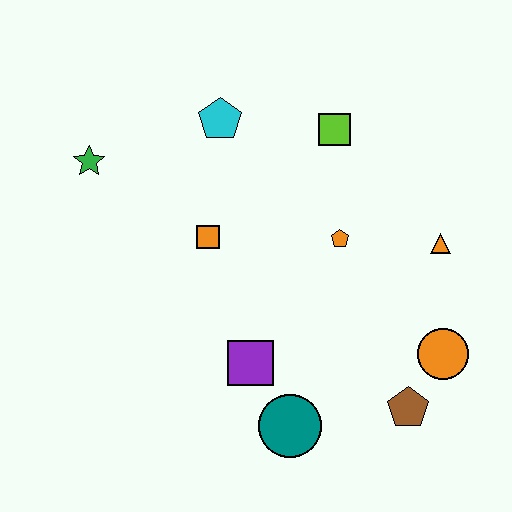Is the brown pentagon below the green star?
Yes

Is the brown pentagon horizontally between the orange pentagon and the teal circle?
No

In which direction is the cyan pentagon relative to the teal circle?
The cyan pentagon is above the teal circle.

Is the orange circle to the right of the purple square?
Yes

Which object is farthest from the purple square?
The green star is farthest from the purple square.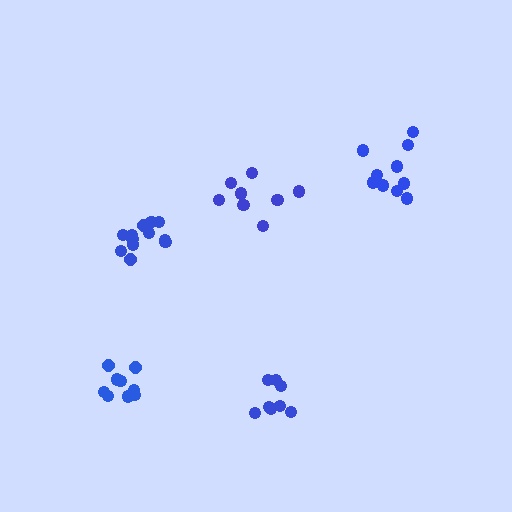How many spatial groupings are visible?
There are 5 spatial groupings.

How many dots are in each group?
Group 1: 8 dots, Group 2: 8 dots, Group 3: 12 dots, Group 4: 10 dots, Group 5: 9 dots (47 total).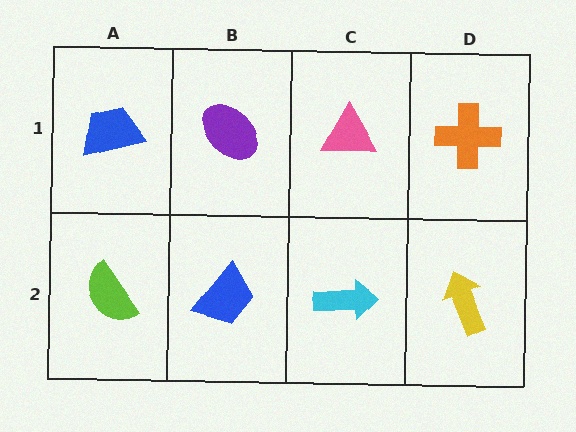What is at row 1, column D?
An orange cross.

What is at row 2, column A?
A lime semicircle.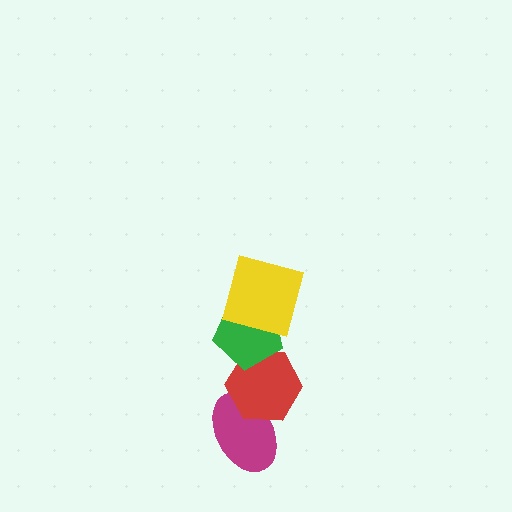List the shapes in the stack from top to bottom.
From top to bottom: the yellow square, the green pentagon, the red hexagon, the magenta ellipse.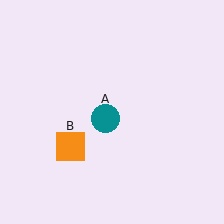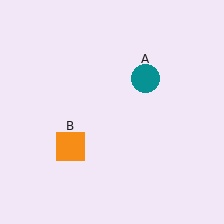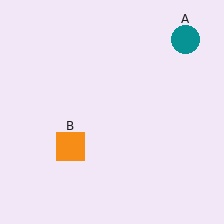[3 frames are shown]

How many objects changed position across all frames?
1 object changed position: teal circle (object A).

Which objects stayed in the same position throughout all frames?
Orange square (object B) remained stationary.